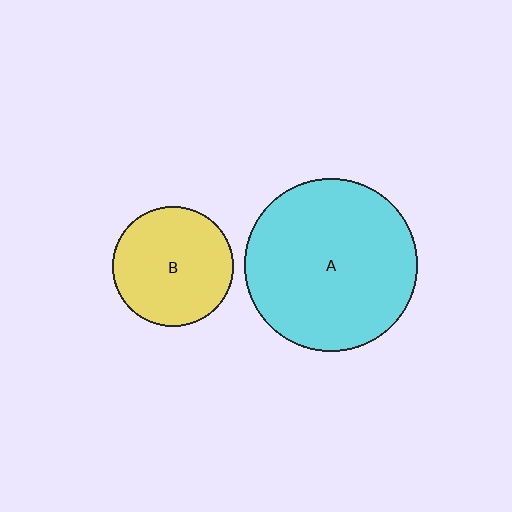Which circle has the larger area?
Circle A (cyan).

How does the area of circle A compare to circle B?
Approximately 2.1 times.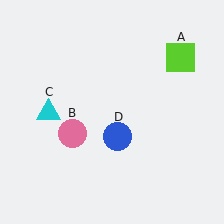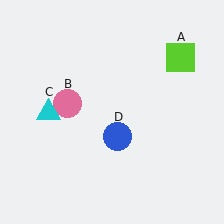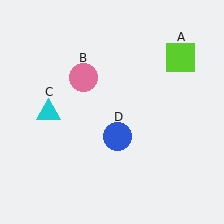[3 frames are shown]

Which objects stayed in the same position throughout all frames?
Lime square (object A) and cyan triangle (object C) and blue circle (object D) remained stationary.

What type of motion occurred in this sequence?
The pink circle (object B) rotated clockwise around the center of the scene.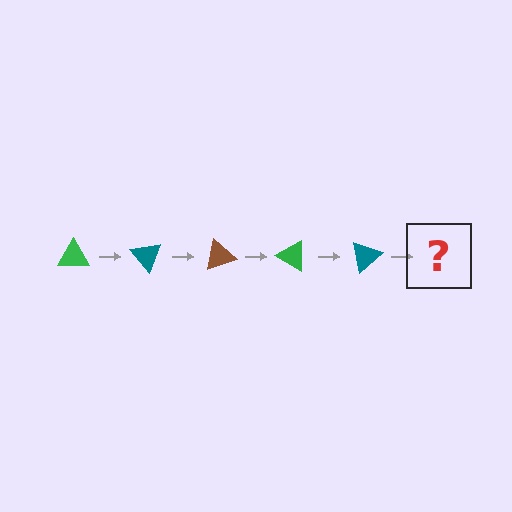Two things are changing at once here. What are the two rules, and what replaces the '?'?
The two rules are that it rotates 50 degrees each step and the color cycles through green, teal, and brown. The '?' should be a brown triangle, rotated 250 degrees from the start.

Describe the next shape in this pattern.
It should be a brown triangle, rotated 250 degrees from the start.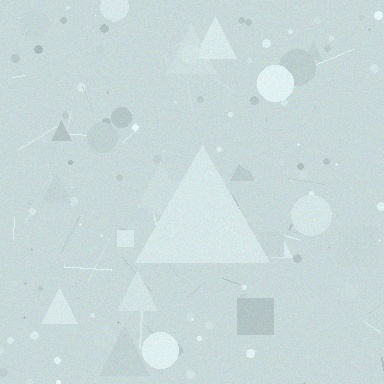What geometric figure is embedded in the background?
A triangle is embedded in the background.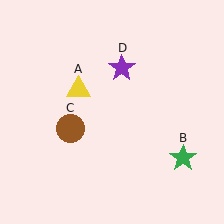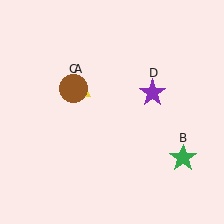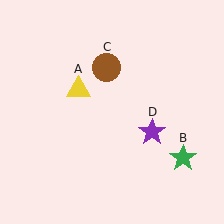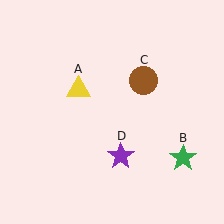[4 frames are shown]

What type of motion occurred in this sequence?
The brown circle (object C), purple star (object D) rotated clockwise around the center of the scene.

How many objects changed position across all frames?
2 objects changed position: brown circle (object C), purple star (object D).